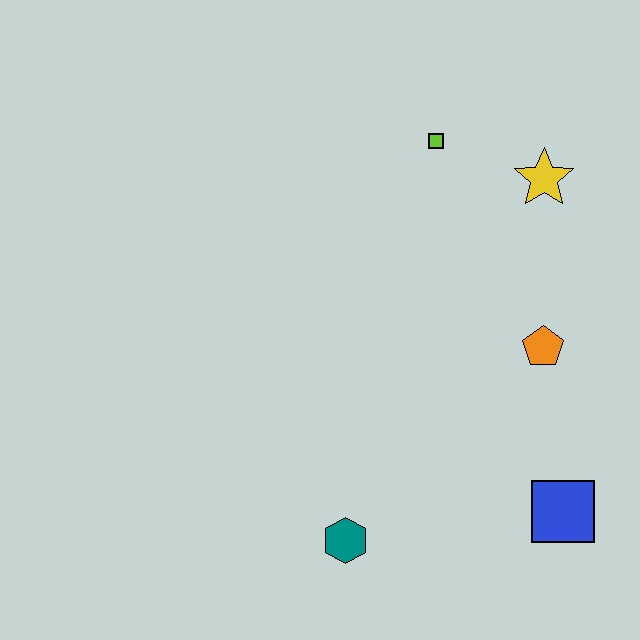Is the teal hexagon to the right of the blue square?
No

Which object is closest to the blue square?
The orange pentagon is closest to the blue square.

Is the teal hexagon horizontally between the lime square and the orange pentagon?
No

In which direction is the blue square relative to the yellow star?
The blue square is below the yellow star.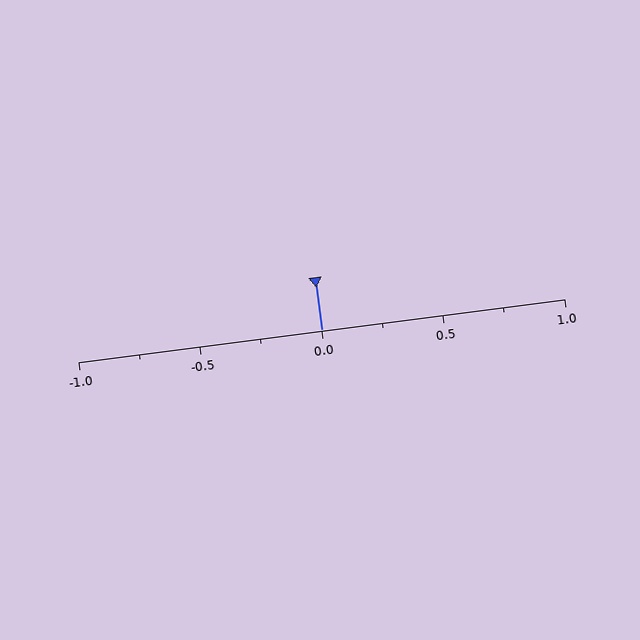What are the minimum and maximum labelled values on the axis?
The axis runs from -1.0 to 1.0.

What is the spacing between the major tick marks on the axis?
The major ticks are spaced 0.5 apart.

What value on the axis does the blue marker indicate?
The marker indicates approximately 0.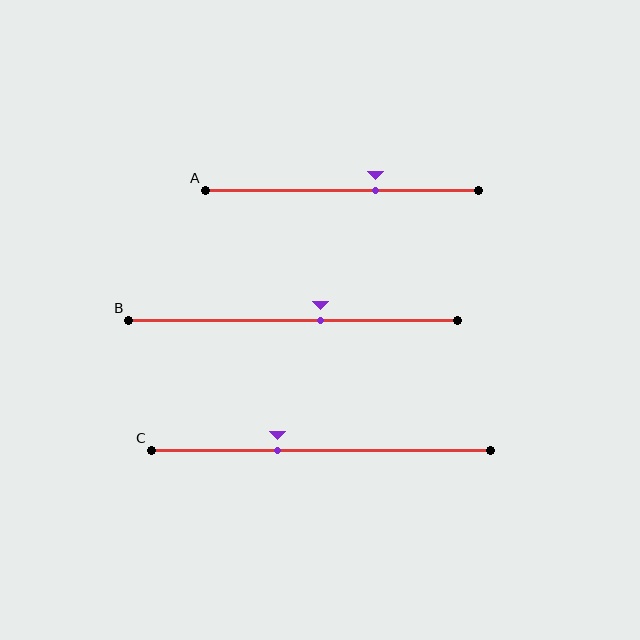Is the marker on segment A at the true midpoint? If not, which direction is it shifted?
No, the marker on segment A is shifted to the right by about 12% of the segment length.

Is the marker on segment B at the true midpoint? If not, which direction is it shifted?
No, the marker on segment B is shifted to the right by about 8% of the segment length.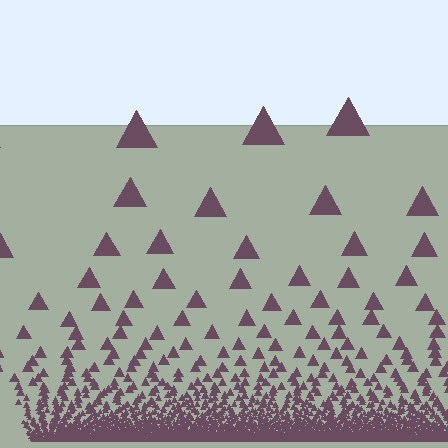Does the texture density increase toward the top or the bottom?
Density increases toward the bottom.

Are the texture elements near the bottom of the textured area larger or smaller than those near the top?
Smaller. The gradient is inverted — elements near the bottom are smaller and denser.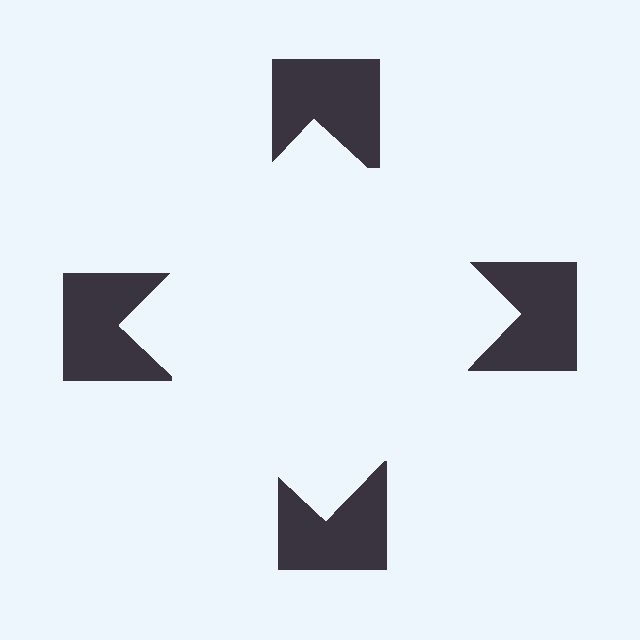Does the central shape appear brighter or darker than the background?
It typically appears slightly brighter than the background, even though no actual brightness change is drawn.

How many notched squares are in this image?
There are 4 — one at each vertex of the illusory square.